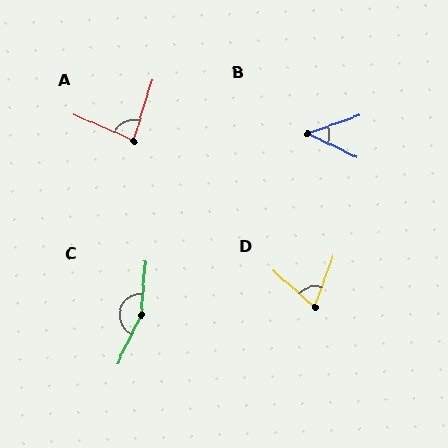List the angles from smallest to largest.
B (45°), D (68°), A (84°), C (159°).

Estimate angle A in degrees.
Approximately 84 degrees.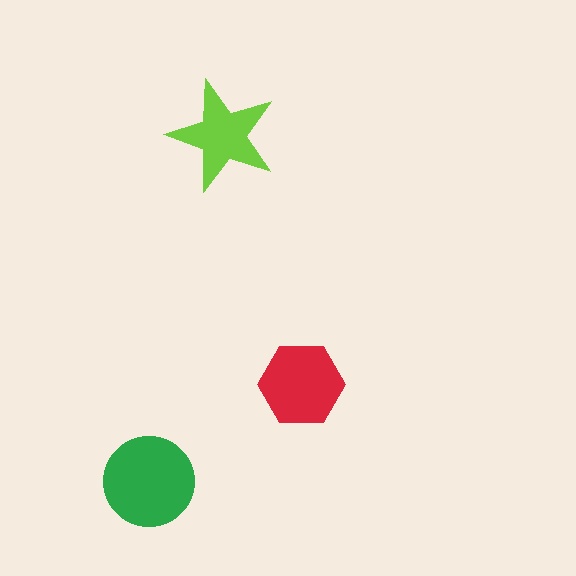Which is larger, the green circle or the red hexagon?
The green circle.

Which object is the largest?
The green circle.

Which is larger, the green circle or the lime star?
The green circle.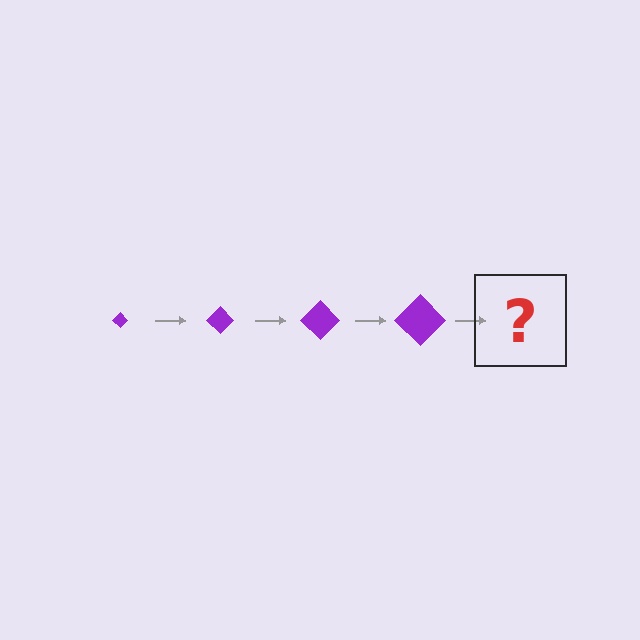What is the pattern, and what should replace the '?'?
The pattern is that the diamond gets progressively larger each step. The '?' should be a purple diamond, larger than the previous one.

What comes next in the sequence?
The next element should be a purple diamond, larger than the previous one.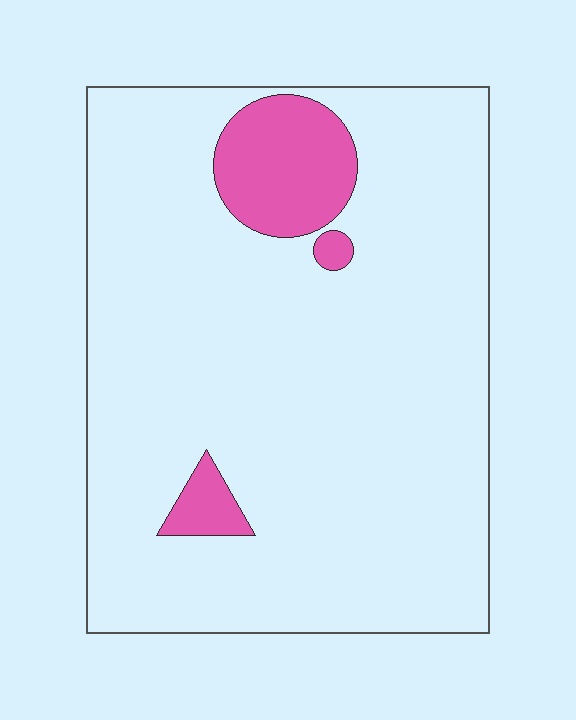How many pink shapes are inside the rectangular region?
3.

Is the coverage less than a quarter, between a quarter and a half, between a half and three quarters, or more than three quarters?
Less than a quarter.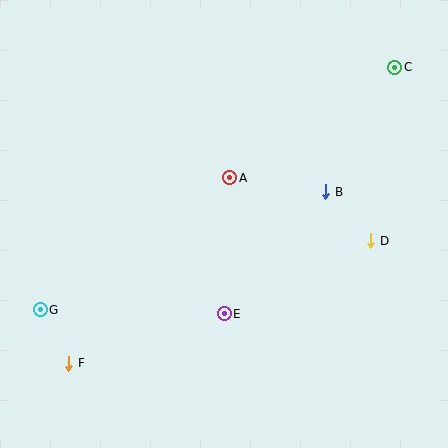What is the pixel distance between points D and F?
The distance between D and F is 326 pixels.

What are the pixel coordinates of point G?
Point G is at (40, 310).